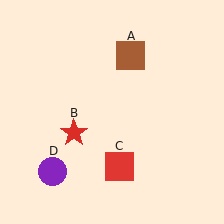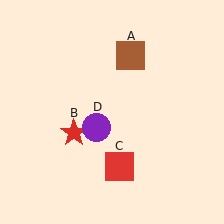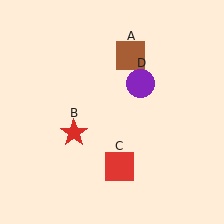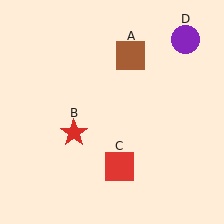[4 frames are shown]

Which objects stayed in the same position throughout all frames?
Brown square (object A) and red star (object B) and red square (object C) remained stationary.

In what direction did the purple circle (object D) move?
The purple circle (object D) moved up and to the right.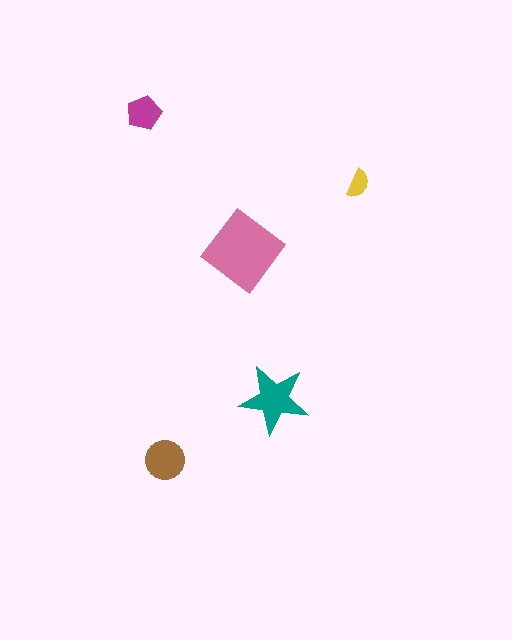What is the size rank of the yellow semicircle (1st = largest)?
5th.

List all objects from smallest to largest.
The yellow semicircle, the magenta pentagon, the brown circle, the teal star, the pink diamond.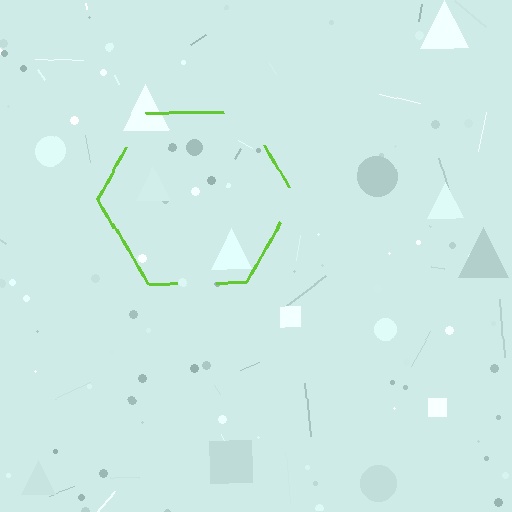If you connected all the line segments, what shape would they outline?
They would outline a hexagon.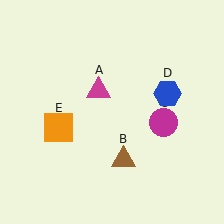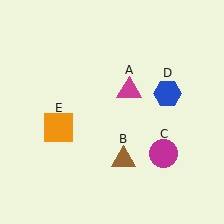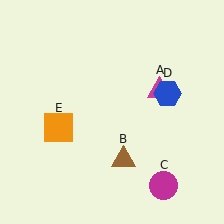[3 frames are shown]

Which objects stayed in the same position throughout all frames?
Brown triangle (object B) and blue hexagon (object D) and orange square (object E) remained stationary.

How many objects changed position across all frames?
2 objects changed position: magenta triangle (object A), magenta circle (object C).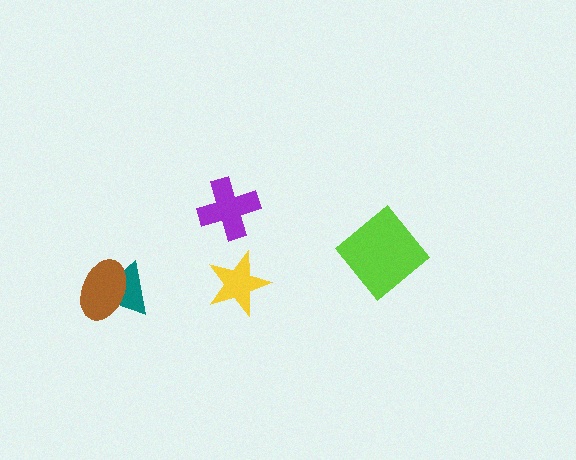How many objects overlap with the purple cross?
0 objects overlap with the purple cross.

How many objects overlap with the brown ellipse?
1 object overlaps with the brown ellipse.